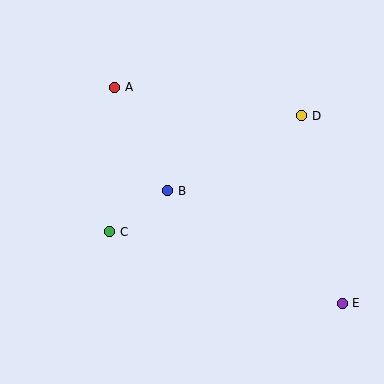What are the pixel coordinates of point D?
Point D is at (302, 116).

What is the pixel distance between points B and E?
The distance between B and E is 208 pixels.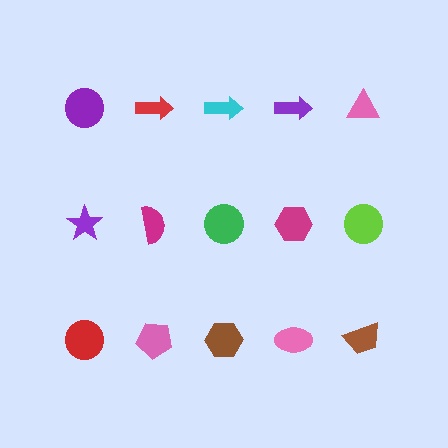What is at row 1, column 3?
A cyan arrow.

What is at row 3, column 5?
A brown trapezoid.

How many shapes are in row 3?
5 shapes.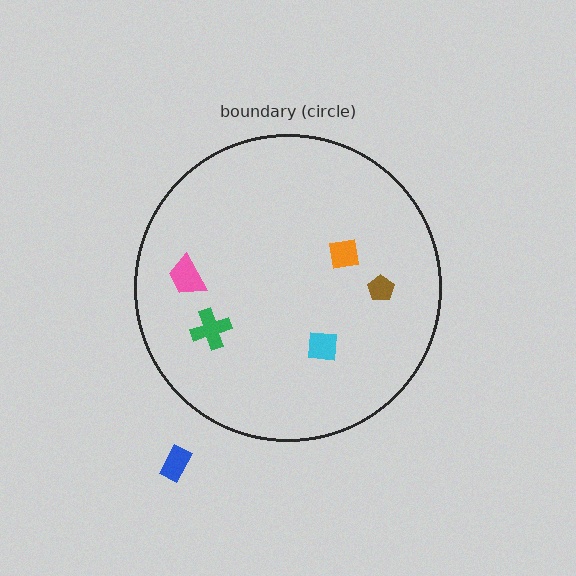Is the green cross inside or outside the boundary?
Inside.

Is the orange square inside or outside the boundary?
Inside.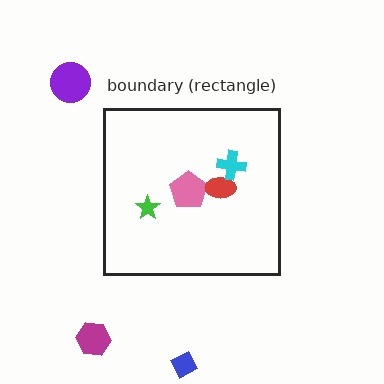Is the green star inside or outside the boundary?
Inside.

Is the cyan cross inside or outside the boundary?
Inside.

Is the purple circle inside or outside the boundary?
Outside.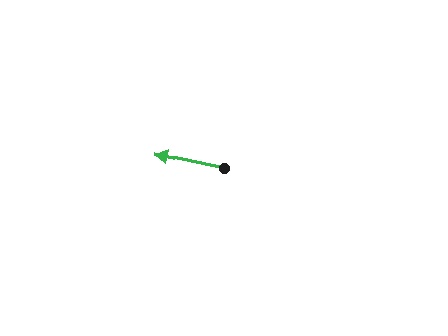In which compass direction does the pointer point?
West.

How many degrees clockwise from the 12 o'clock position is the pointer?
Approximately 282 degrees.